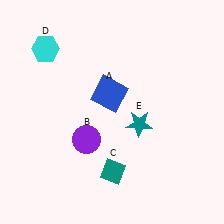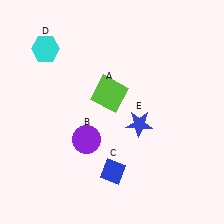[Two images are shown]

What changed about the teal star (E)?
In Image 1, E is teal. In Image 2, it changed to blue.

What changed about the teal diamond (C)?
In Image 1, C is teal. In Image 2, it changed to blue.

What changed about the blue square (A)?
In Image 1, A is blue. In Image 2, it changed to lime.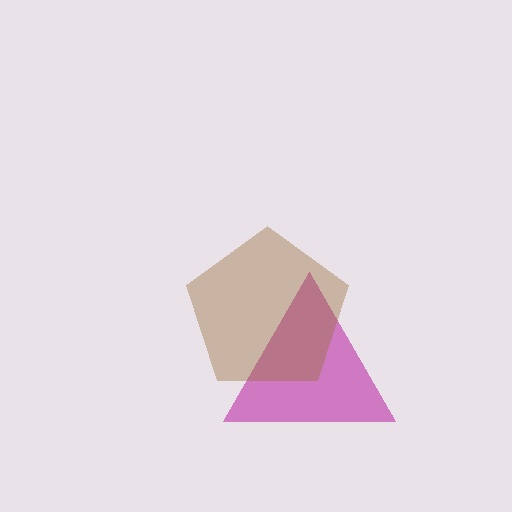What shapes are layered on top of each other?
The layered shapes are: a magenta triangle, a brown pentagon.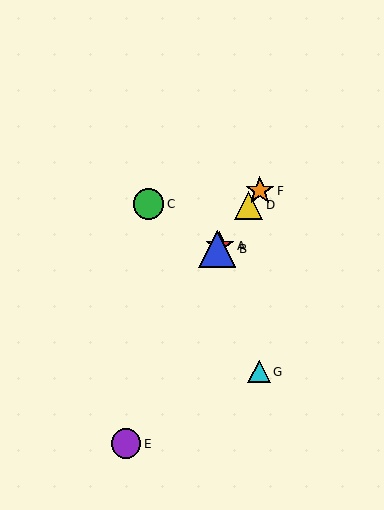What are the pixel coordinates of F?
Object F is at (260, 191).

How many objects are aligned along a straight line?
4 objects (A, B, D, F) are aligned along a straight line.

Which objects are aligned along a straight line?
Objects A, B, D, F are aligned along a straight line.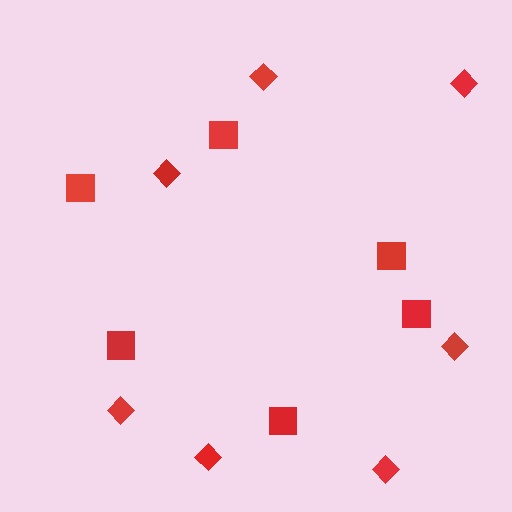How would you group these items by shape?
There are 2 groups: one group of diamonds (7) and one group of squares (6).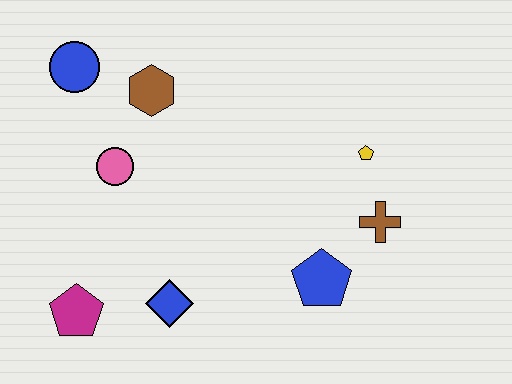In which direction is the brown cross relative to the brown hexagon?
The brown cross is to the right of the brown hexagon.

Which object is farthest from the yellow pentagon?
The magenta pentagon is farthest from the yellow pentagon.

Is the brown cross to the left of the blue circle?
No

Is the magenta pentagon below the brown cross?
Yes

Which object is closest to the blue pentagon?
The brown cross is closest to the blue pentagon.